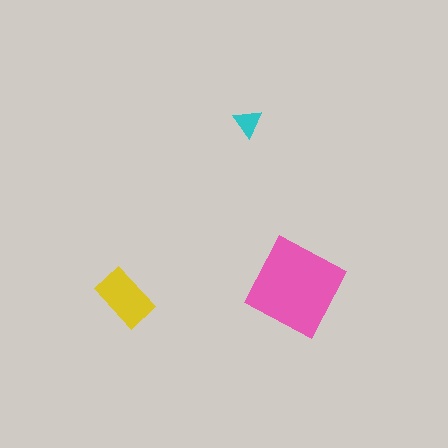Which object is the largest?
The pink square.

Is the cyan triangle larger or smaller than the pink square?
Smaller.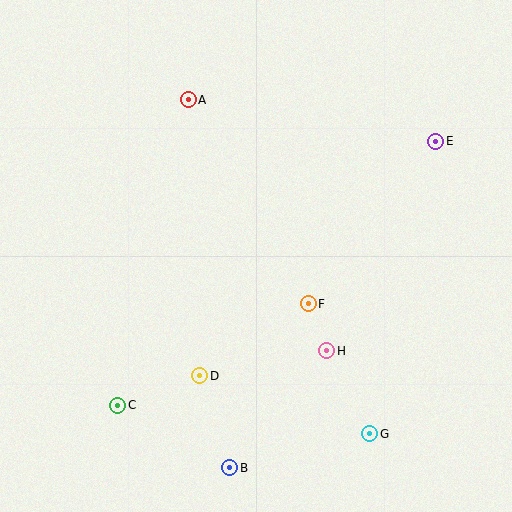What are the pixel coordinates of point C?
Point C is at (118, 405).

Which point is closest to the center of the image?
Point F at (308, 304) is closest to the center.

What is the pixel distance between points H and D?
The distance between H and D is 130 pixels.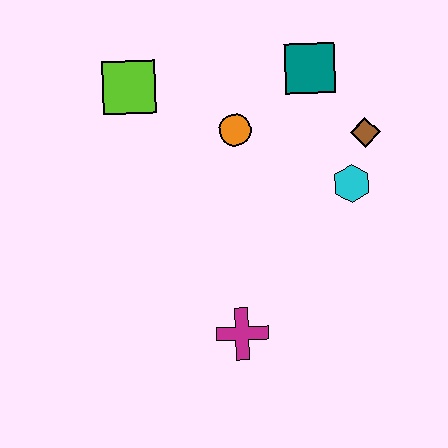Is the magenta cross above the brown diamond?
No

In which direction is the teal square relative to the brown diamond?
The teal square is above the brown diamond.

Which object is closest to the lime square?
The orange circle is closest to the lime square.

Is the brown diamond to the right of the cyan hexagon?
Yes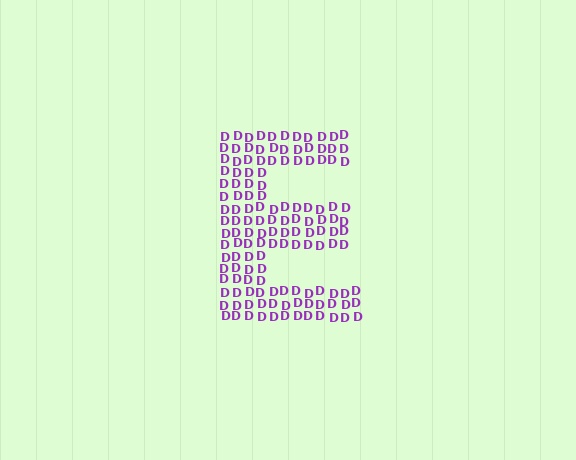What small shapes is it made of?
It is made of small letter D's.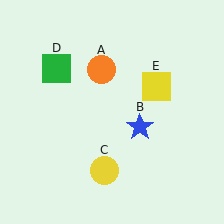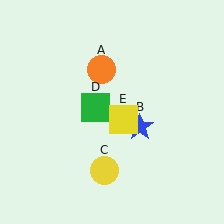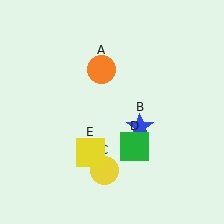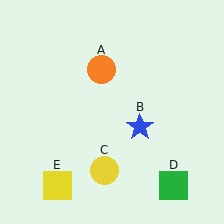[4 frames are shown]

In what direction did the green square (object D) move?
The green square (object D) moved down and to the right.